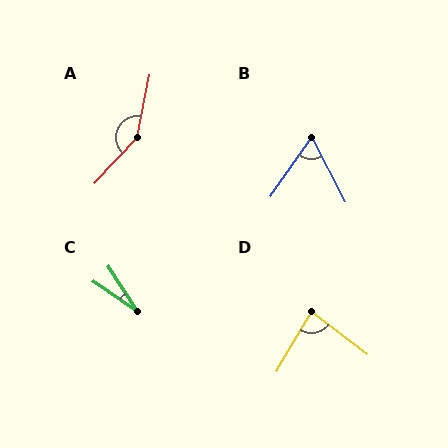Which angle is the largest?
A, at approximately 149 degrees.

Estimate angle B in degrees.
Approximately 63 degrees.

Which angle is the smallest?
C, at approximately 22 degrees.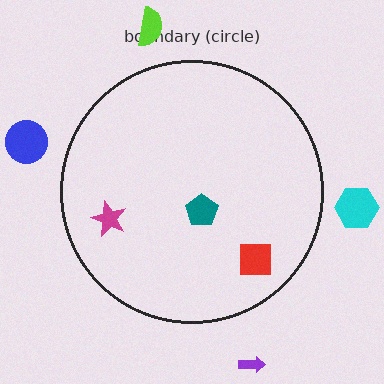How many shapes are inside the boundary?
3 inside, 4 outside.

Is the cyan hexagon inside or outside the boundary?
Outside.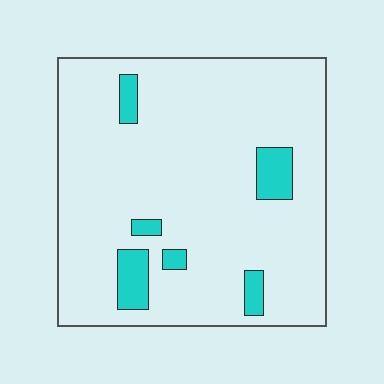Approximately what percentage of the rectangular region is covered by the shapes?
Approximately 10%.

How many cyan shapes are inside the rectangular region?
6.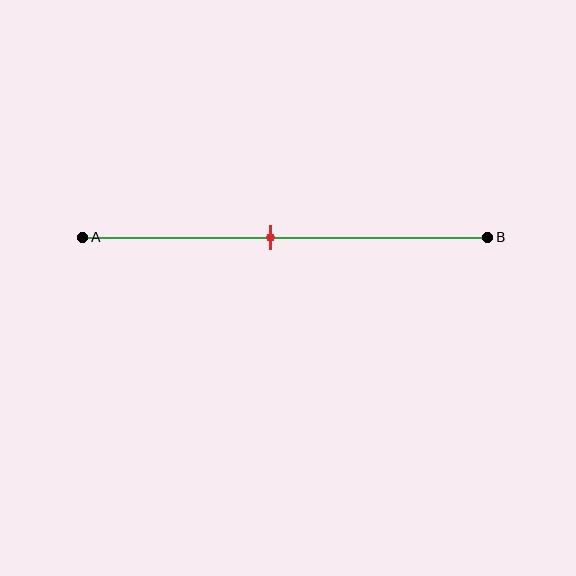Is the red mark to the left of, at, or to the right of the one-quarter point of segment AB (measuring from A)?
The red mark is to the right of the one-quarter point of segment AB.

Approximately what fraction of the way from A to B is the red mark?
The red mark is approximately 45% of the way from A to B.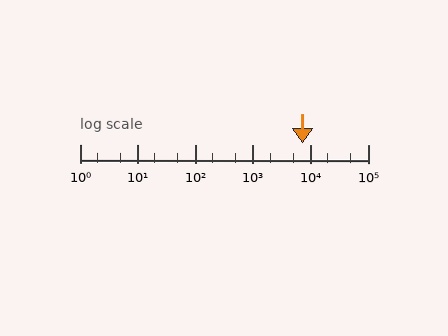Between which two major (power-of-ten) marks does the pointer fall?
The pointer is between 1000 and 10000.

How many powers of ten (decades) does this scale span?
The scale spans 5 decades, from 1 to 100000.